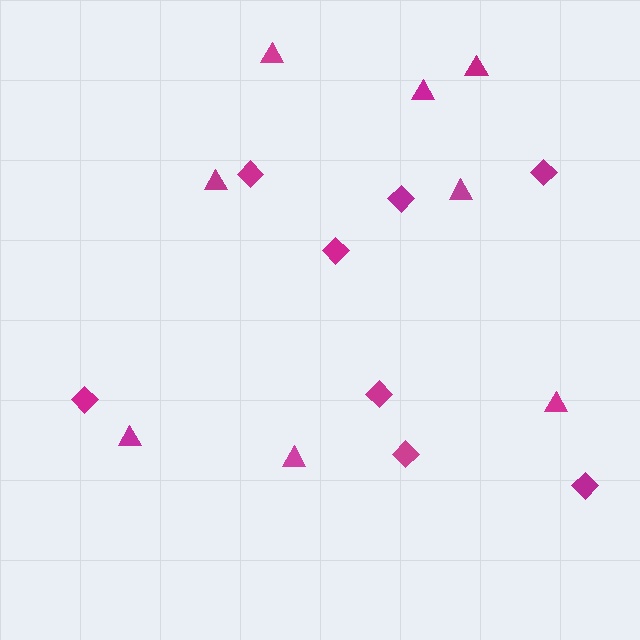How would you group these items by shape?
There are 2 groups: one group of triangles (8) and one group of diamonds (8).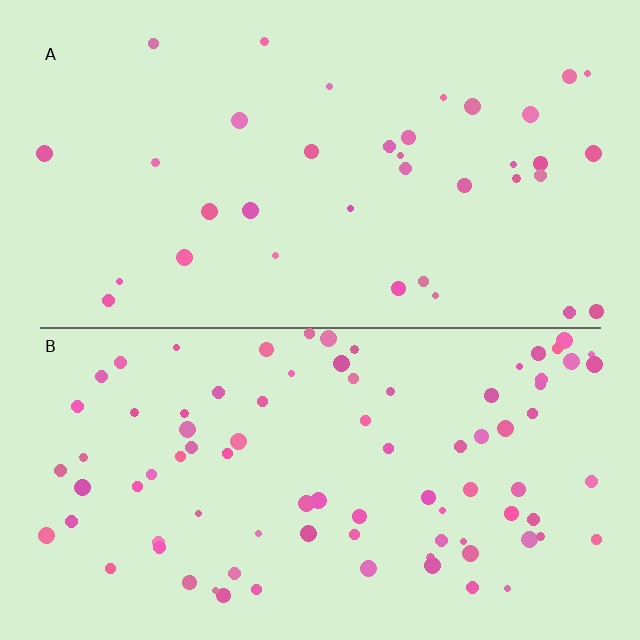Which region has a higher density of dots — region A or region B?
B (the bottom).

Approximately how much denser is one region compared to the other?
Approximately 2.4× — region B over region A.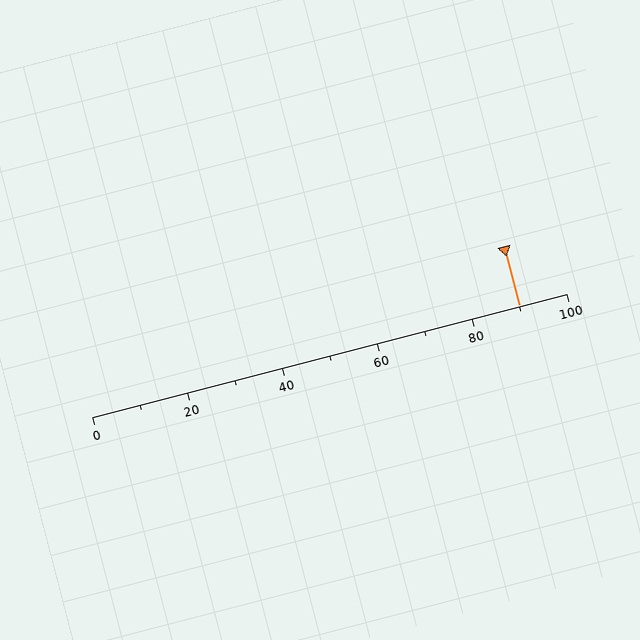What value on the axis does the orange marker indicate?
The marker indicates approximately 90.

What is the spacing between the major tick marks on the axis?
The major ticks are spaced 20 apart.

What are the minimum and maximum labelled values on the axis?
The axis runs from 0 to 100.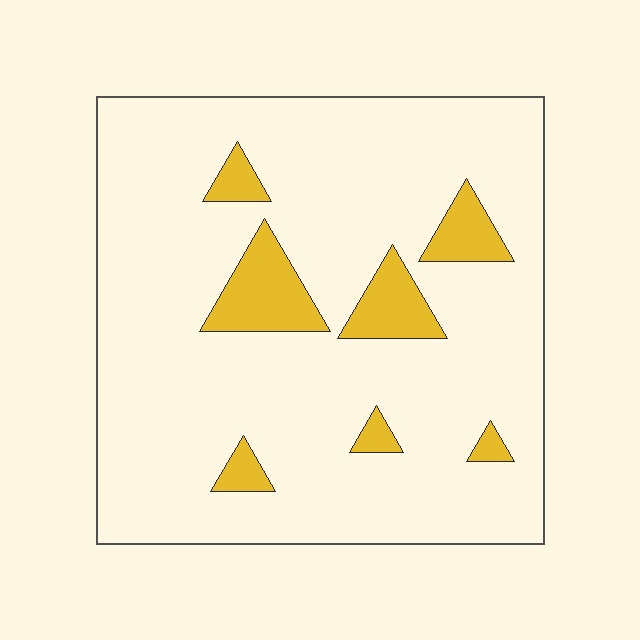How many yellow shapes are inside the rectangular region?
7.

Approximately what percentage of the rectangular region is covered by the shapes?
Approximately 10%.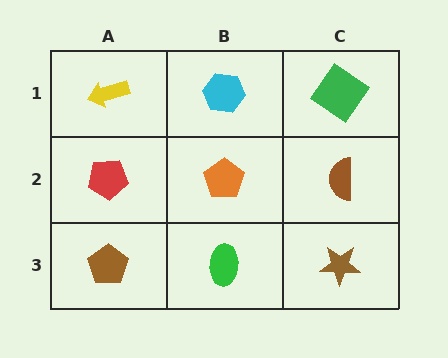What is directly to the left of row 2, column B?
A red pentagon.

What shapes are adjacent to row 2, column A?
A yellow arrow (row 1, column A), a brown pentagon (row 3, column A), an orange pentagon (row 2, column B).